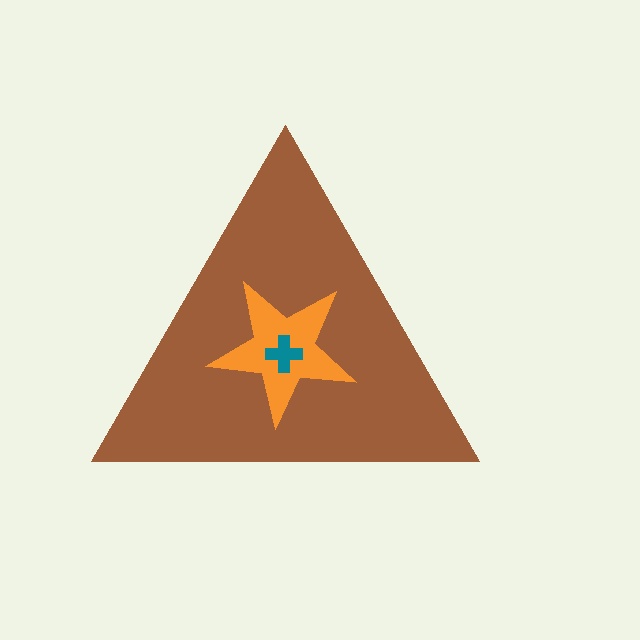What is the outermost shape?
The brown triangle.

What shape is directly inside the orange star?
The teal cross.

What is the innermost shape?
The teal cross.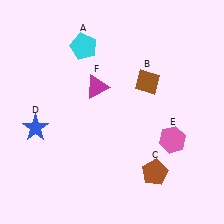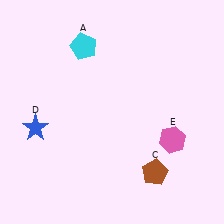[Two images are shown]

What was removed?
The brown diamond (B), the magenta triangle (F) were removed in Image 2.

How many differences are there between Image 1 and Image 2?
There are 2 differences between the two images.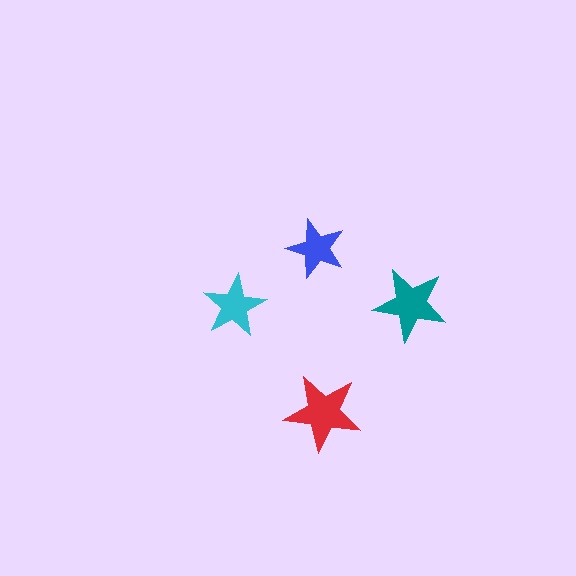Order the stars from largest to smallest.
the red one, the teal one, the cyan one, the blue one.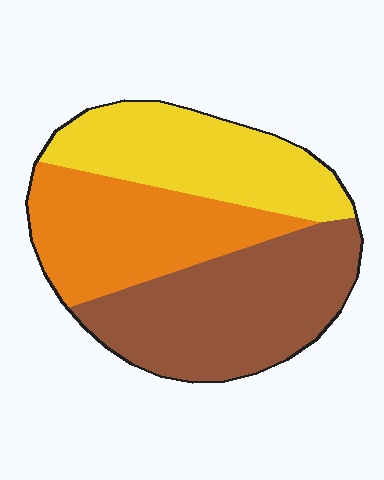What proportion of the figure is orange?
Orange takes up between a sixth and a third of the figure.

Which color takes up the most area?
Brown, at roughly 40%.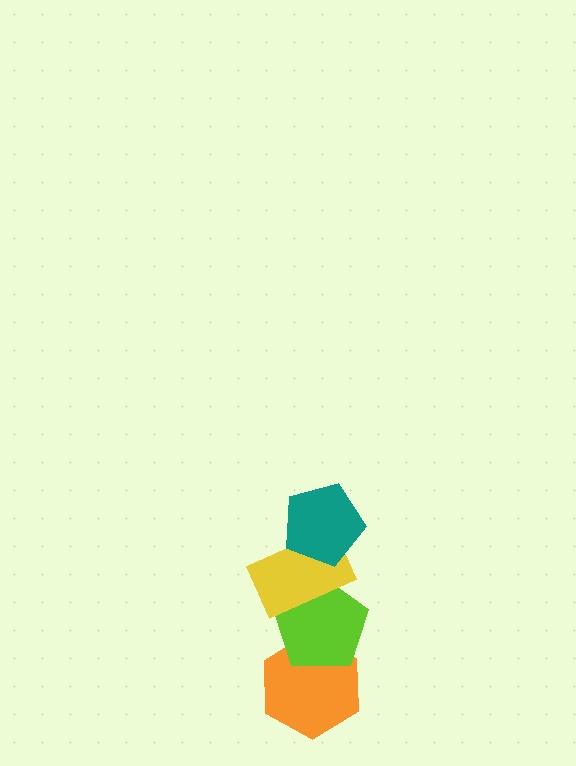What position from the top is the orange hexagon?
The orange hexagon is 4th from the top.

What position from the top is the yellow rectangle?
The yellow rectangle is 2nd from the top.